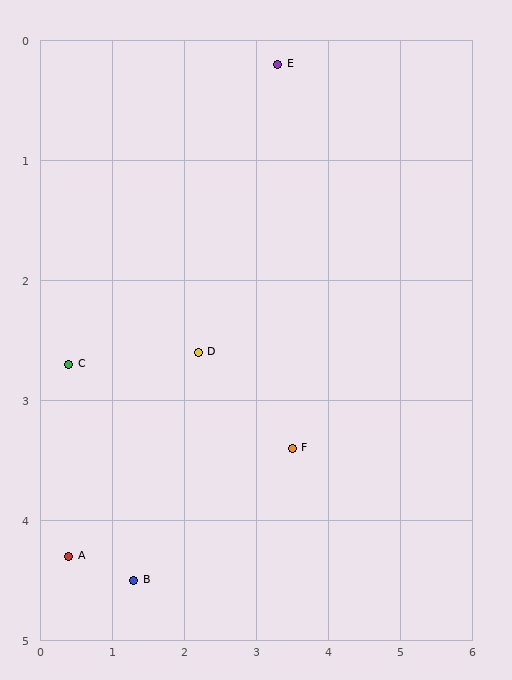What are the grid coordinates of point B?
Point B is at approximately (1.3, 4.5).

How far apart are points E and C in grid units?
Points E and C are about 3.8 grid units apart.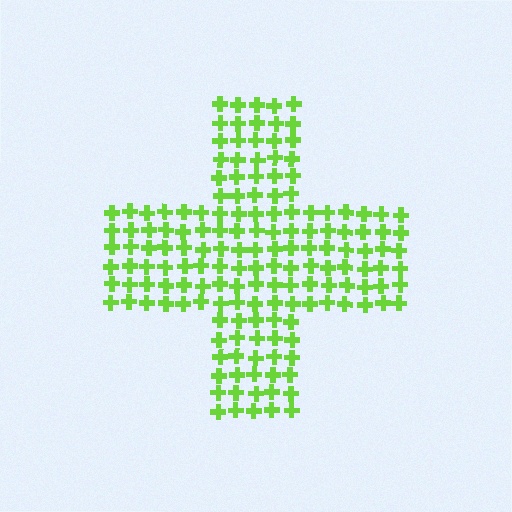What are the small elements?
The small elements are crosses.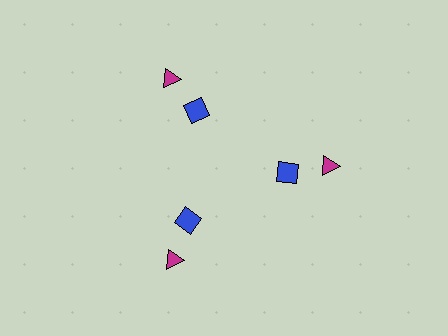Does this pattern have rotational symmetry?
Yes, this pattern has 3-fold rotational symmetry. It looks the same after rotating 120 degrees around the center.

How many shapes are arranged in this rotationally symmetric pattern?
There are 6 shapes, arranged in 3 groups of 2.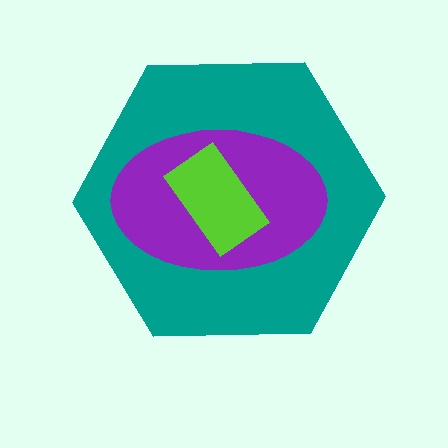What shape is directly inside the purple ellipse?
The lime rectangle.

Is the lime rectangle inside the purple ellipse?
Yes.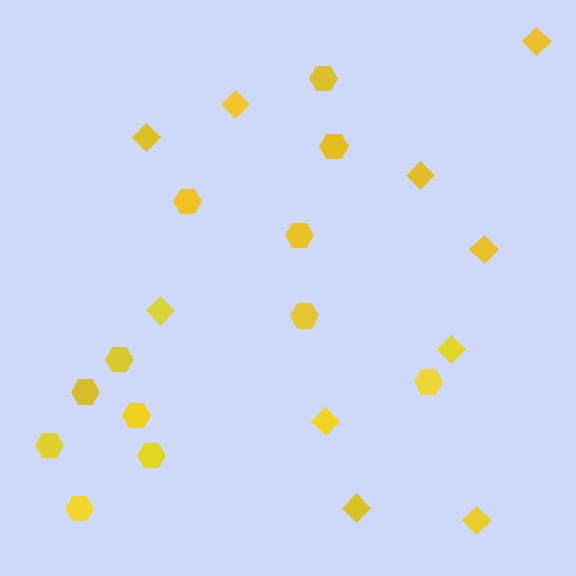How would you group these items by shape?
There are 2 groups: one group of hexagons (12) and one group of diamonds (10).